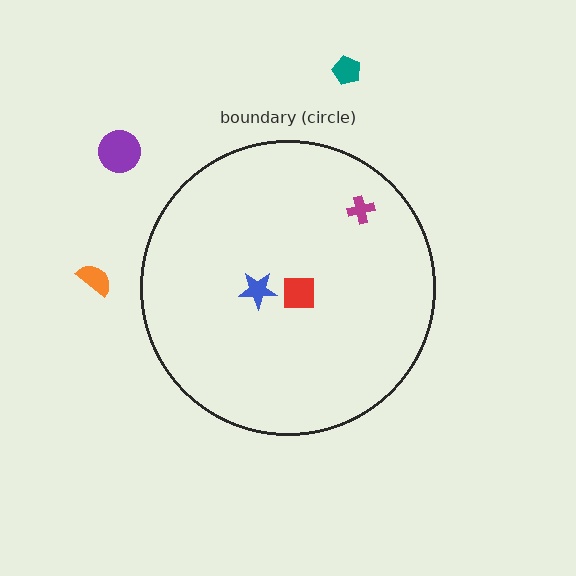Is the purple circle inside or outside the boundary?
Outside.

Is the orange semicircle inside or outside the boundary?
Outside.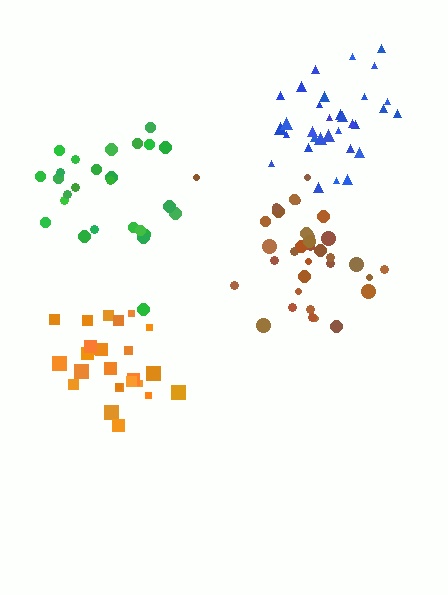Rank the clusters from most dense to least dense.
blue, brown, orange, green.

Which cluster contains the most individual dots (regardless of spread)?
Brown (34).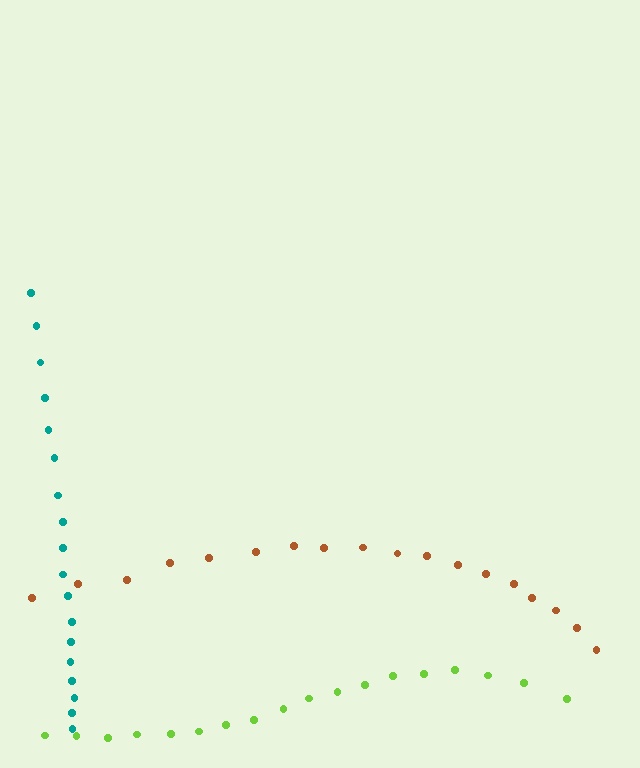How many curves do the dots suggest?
There are 3 distinct paths.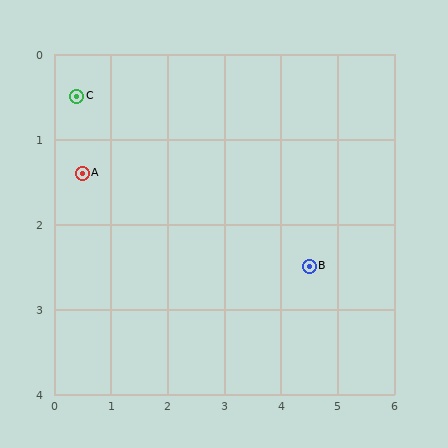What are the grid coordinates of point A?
Point A is at approximately (0.5, 1.4).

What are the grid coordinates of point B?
Point B is at approximately (4.5, 2.5).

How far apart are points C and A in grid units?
Points C and A are about 0.9 grid units apart.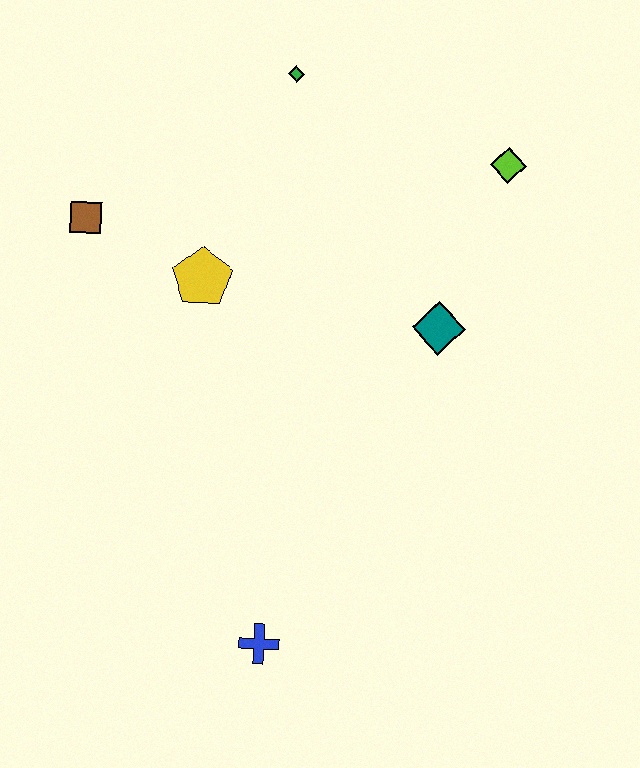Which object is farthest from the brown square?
The blue cross is farthest from the brown square.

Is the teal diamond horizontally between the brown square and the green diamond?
No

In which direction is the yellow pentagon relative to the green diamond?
The yellow pentagon is below the green diamond.